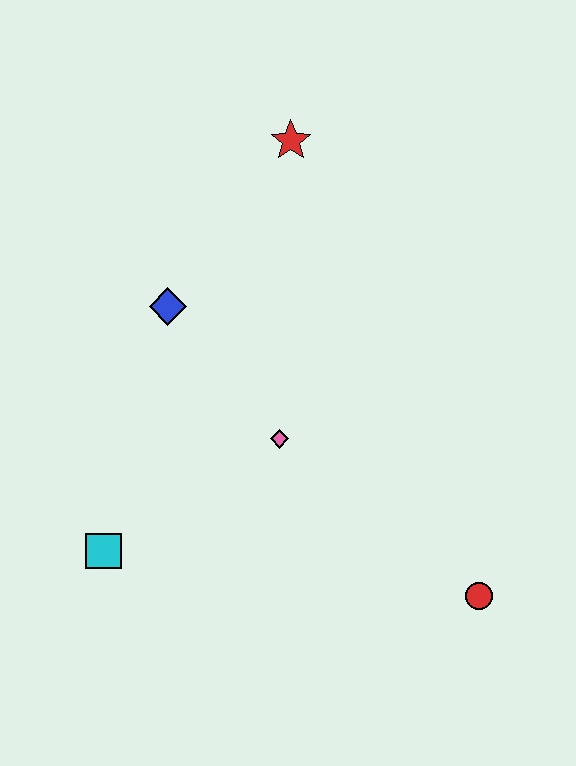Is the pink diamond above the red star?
No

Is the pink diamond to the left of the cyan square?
No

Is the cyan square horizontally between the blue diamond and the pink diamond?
No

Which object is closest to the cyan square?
The pink diamond is closest to the cyan square.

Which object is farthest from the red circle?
The red star is farthest from the red circle.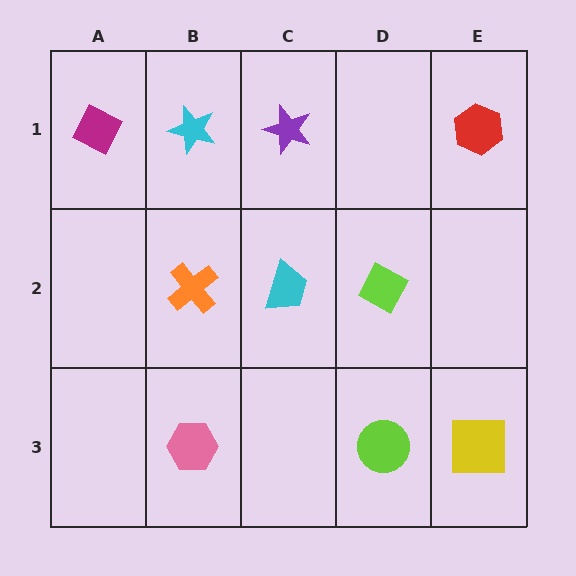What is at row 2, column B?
An orange cross.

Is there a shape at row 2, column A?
No, that cell is empty.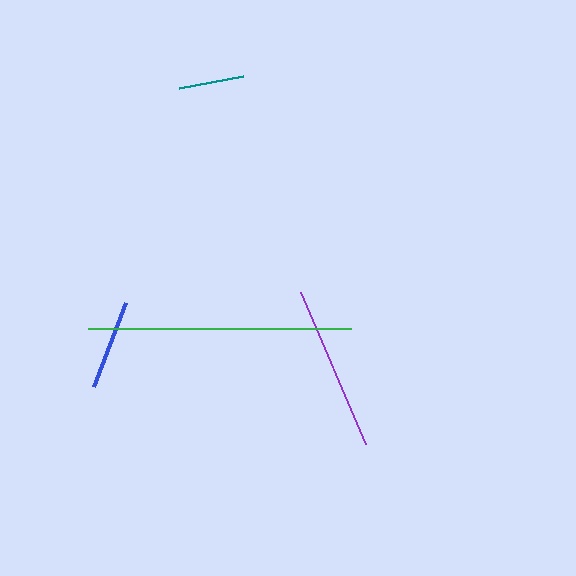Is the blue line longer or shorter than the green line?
The green line is longer than the blue line.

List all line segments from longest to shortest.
From longest to shortest: green, purple, blue, teal.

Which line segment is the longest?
The green line is the longest at approximately 263 pixels.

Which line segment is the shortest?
The teal line is the shortest at approximately 65 pixels.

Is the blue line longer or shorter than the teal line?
The blue line is longer than the teal line.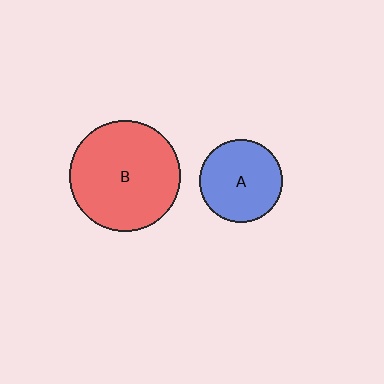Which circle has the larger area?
Circle B (red).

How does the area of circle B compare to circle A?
Approximately 1.8 times.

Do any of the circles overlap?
No, none of the circles overlap.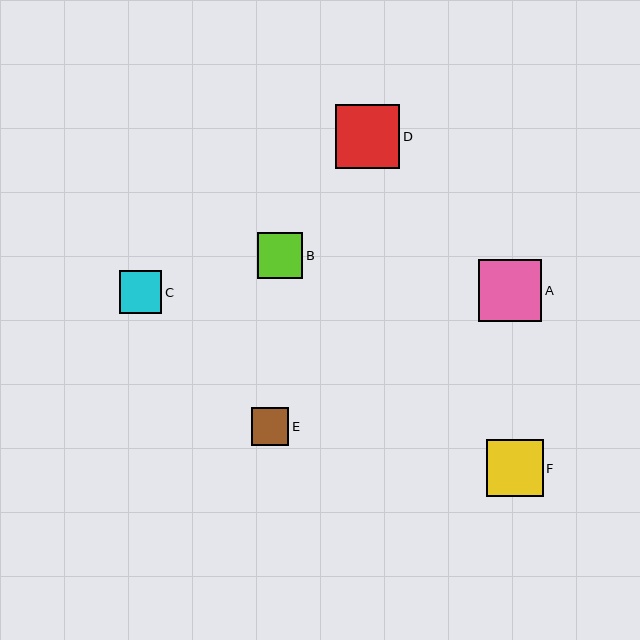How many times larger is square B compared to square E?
Square B is approximately 1.2 times the size of square E.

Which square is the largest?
Square D is the largest with a size of approximately 65 pixels.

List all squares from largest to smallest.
From largest to smallest: D, A, F, B, C, E.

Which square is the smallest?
Square E is the smallest with a size of approximately 38 pixels.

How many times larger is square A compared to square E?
Square A is approximately 1.7 times the size of square E.